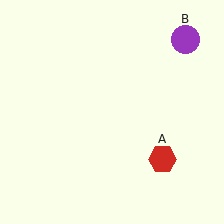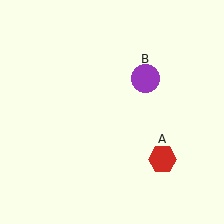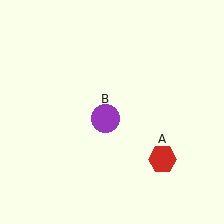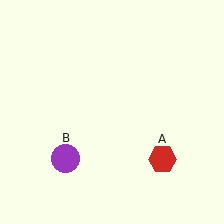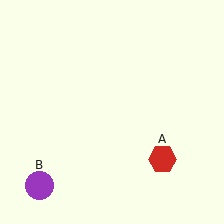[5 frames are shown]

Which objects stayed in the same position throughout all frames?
Red hexagon (object A) remained stationary.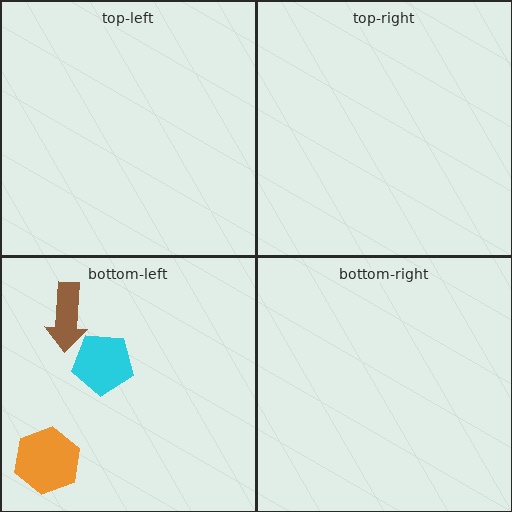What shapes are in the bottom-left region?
The orange hexagon, the cyan pentagon, the brown arrow.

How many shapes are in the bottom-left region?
3.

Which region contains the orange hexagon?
The bottom-left region.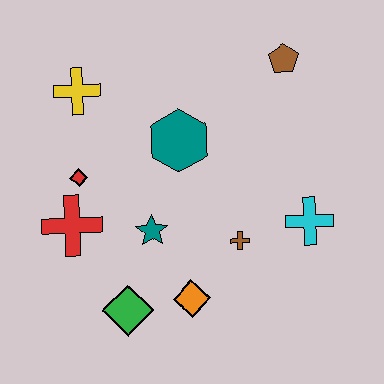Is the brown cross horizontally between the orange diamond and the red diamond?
No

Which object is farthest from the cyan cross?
The yellow cross is farthest from the cyan cross.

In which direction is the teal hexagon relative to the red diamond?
The teal hexagon is to the right of the red diamond.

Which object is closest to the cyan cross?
The brown cross is closest to the cyan cross.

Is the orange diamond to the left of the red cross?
No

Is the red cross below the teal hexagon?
Yes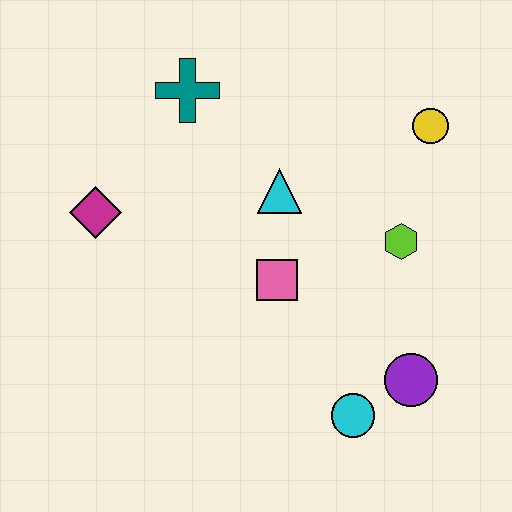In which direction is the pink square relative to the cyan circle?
The pink square is above the cyan circle.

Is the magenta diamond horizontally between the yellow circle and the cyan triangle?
No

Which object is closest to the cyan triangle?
The pink square is closest to the cyan triangle.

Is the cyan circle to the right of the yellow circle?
No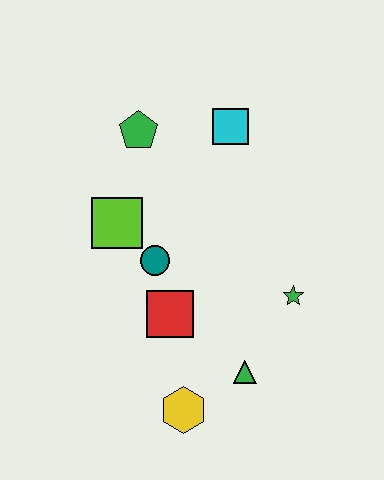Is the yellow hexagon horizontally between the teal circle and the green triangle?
Yes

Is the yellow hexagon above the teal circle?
No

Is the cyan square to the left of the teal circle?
No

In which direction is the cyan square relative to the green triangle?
The cyan square is above the green triangle.